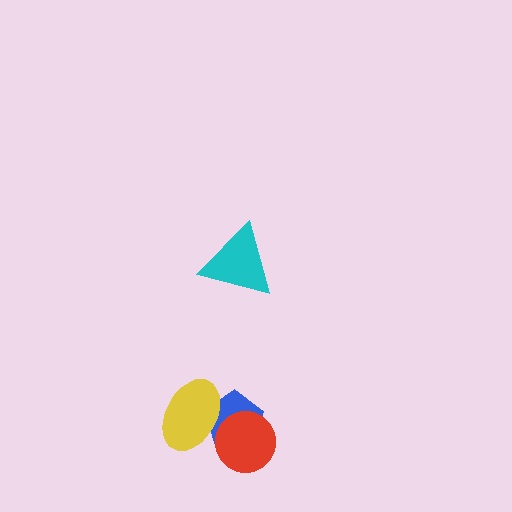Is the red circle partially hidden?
Yes, it is partially covered by another shape.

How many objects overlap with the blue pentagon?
2 objects overlap with the blue pentagon.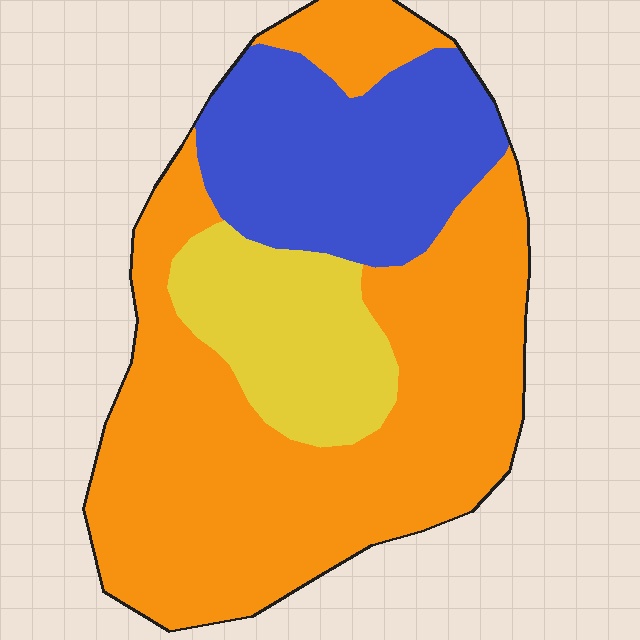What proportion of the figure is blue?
Blue covers 25% of the figure.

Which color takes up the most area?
Orange, at roughly 60%.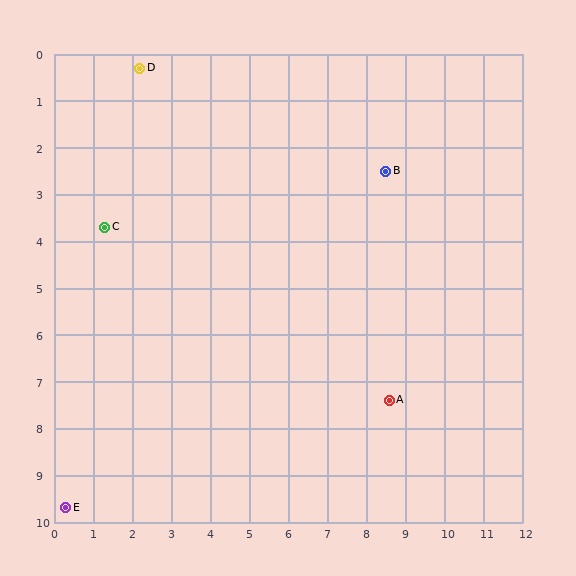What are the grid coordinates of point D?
Point D is at approximately (2.2, 0.3).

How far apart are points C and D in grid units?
Points C and D are about 3.5 grid units apart.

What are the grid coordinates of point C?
Point C is at approximately (1.3, 3.7).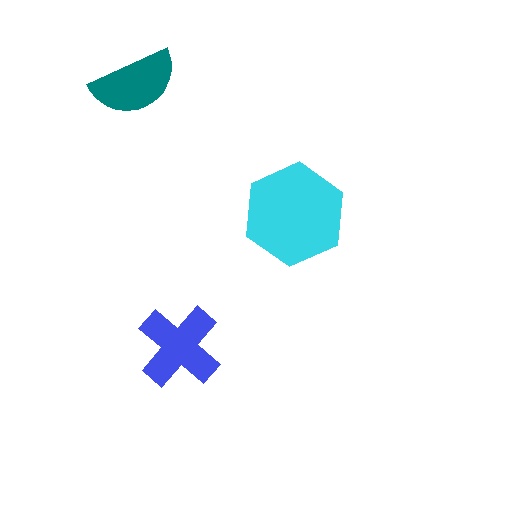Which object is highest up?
The teal semicircle is topmost.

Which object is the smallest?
The teal semicircle.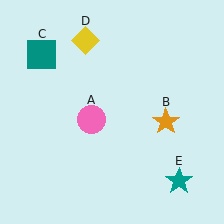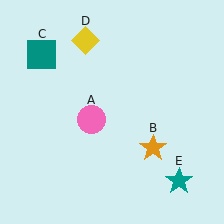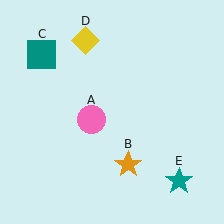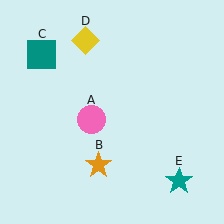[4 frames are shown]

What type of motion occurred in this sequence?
The orange star (object B) rotated clockwise around the center of the scene.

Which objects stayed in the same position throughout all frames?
Pink circle (object A) and teal square (object C) and yellow diamond (object D) and teal star (object E) remained stationary.